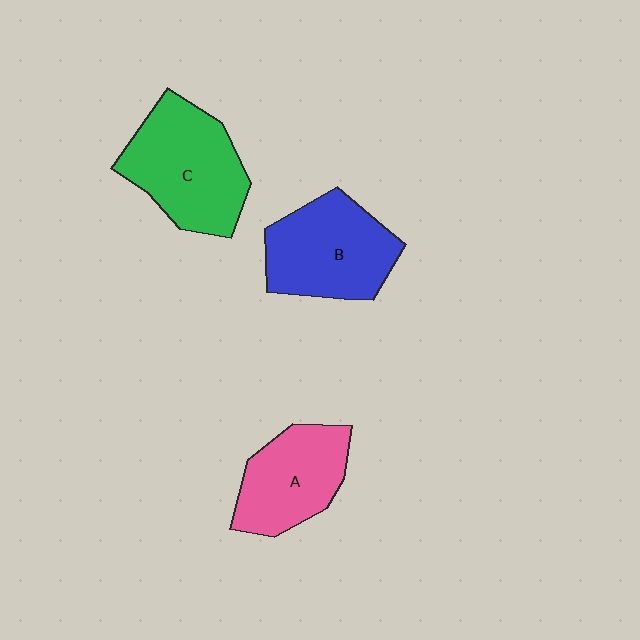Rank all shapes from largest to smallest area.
From largest to smallest: C (green), B (blue), A (pink).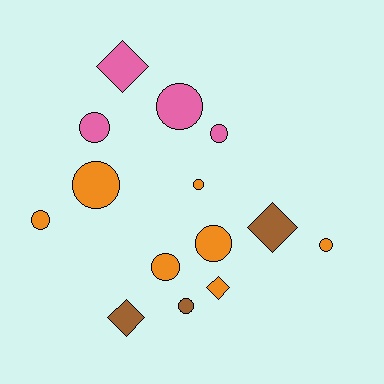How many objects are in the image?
There are 14 objects.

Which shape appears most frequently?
Circle, with 10 objects.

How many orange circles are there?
There are 6 orange circles.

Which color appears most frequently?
Orange, with 7 objects.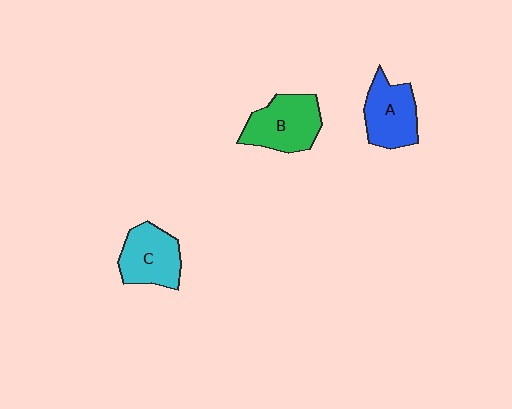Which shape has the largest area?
Shape B (green).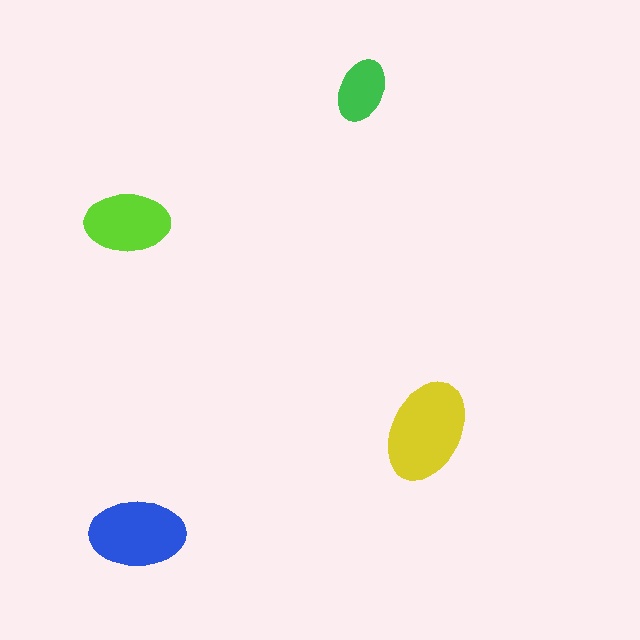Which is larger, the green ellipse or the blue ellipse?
The blue one.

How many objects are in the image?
There are 4 objects in the image.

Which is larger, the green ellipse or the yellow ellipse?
The yellow one.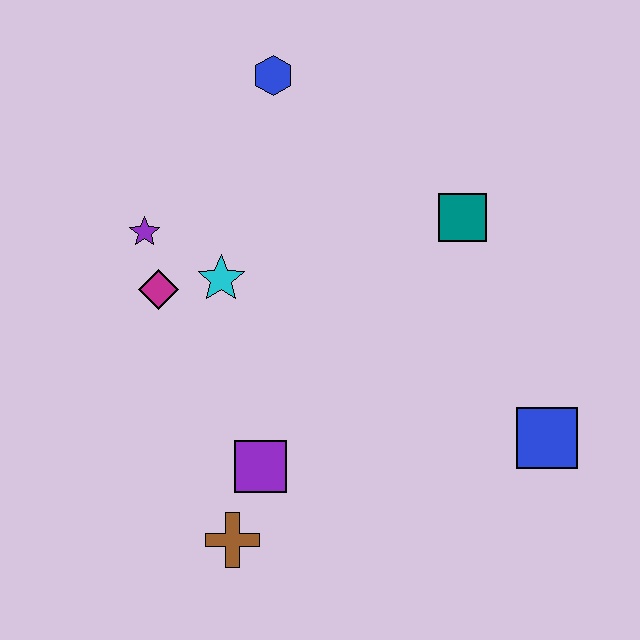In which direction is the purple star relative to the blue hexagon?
The purple star is below the blue hexagon.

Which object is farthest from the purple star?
The blue square is farthest from the purple star.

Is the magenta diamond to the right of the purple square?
No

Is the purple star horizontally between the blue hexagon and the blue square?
No